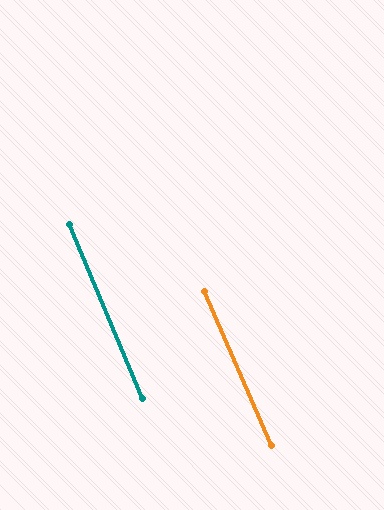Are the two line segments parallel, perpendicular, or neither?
Parallel — their directions differ by only 0.5°.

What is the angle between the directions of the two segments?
Approximately 1 degree.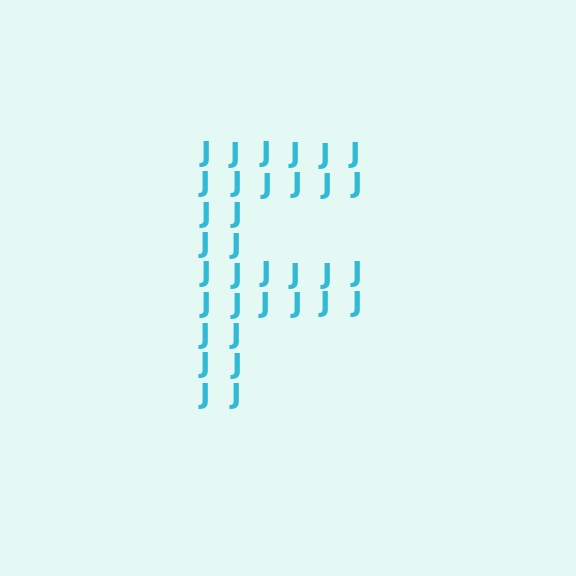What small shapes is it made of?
It is made of small letter J's.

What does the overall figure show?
The overall figure shows the letter F.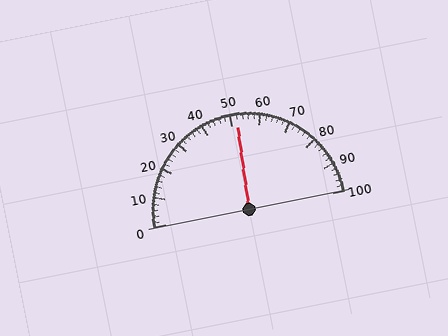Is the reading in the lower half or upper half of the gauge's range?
The reading is in the upper half of the range (0 to 100).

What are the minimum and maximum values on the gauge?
The gauge ranges from 0 to 100.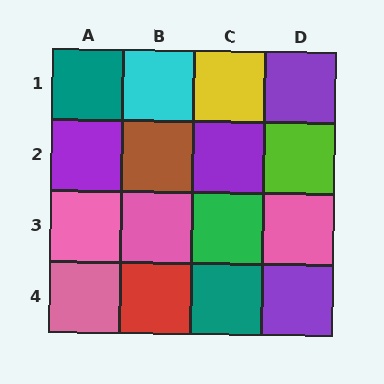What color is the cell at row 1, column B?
Cyan.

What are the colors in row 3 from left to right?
Pink, pink, green, pink.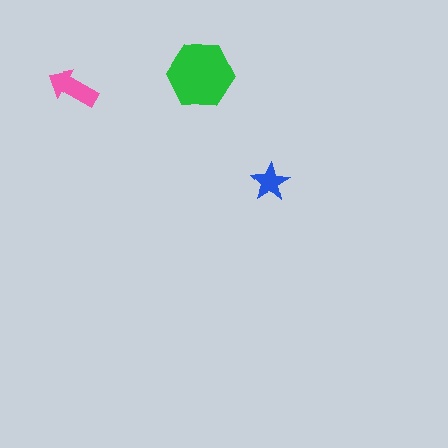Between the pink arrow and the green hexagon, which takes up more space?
The green hexagon.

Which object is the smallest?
The blue star.